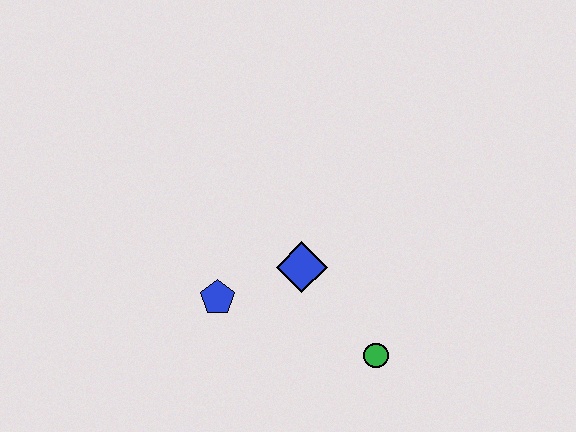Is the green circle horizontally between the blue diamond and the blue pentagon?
No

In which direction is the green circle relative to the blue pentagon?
The green circle is to the right of the blue pentagon.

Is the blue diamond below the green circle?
No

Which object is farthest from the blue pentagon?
The green circle is farthest from the blue pentagon.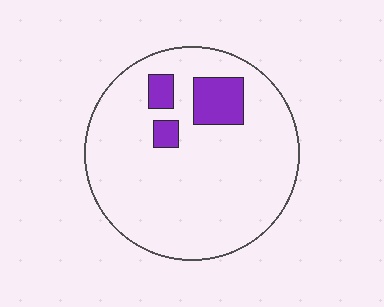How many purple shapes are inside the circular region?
3.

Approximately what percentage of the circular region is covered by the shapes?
Approximately 10%.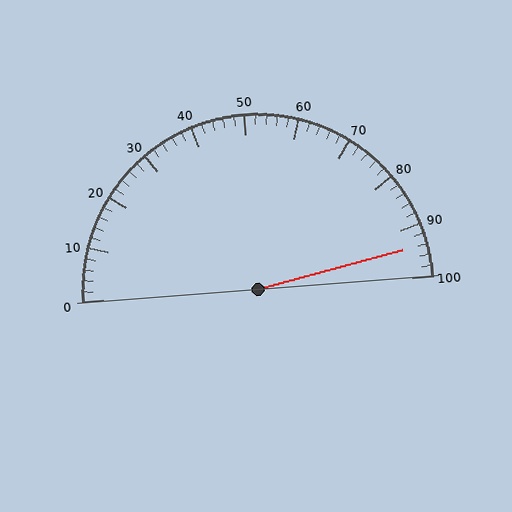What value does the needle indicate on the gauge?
The needle indicates approximately 94.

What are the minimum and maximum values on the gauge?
The gauge ranges from 0 to 100.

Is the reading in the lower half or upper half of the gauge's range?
The reading is in the upper half of the range (0 to 100).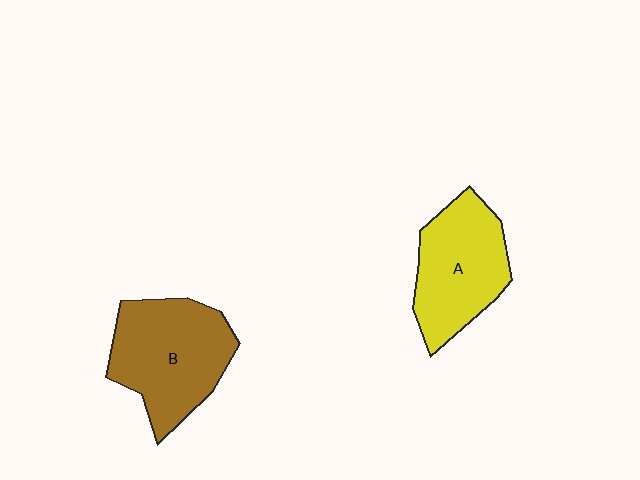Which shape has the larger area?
Shape B (brown).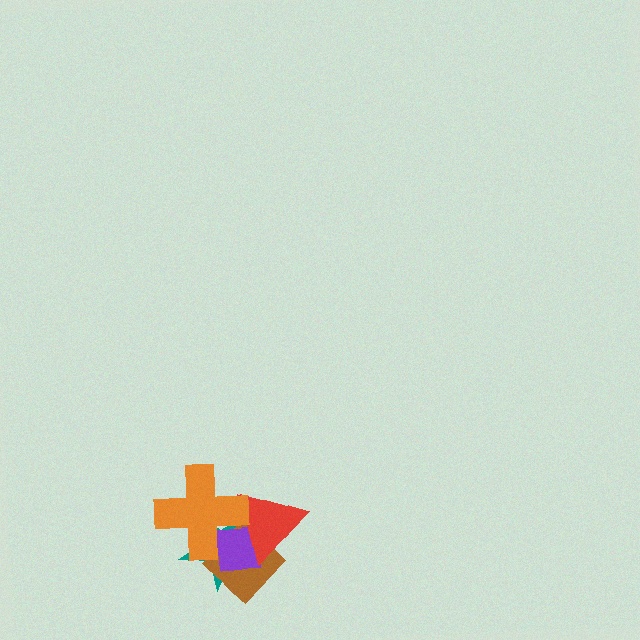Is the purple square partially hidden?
Yes, it is partially covered by another shape.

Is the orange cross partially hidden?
No, no other shape covers it.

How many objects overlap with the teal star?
4 objects overlap with the teal star.